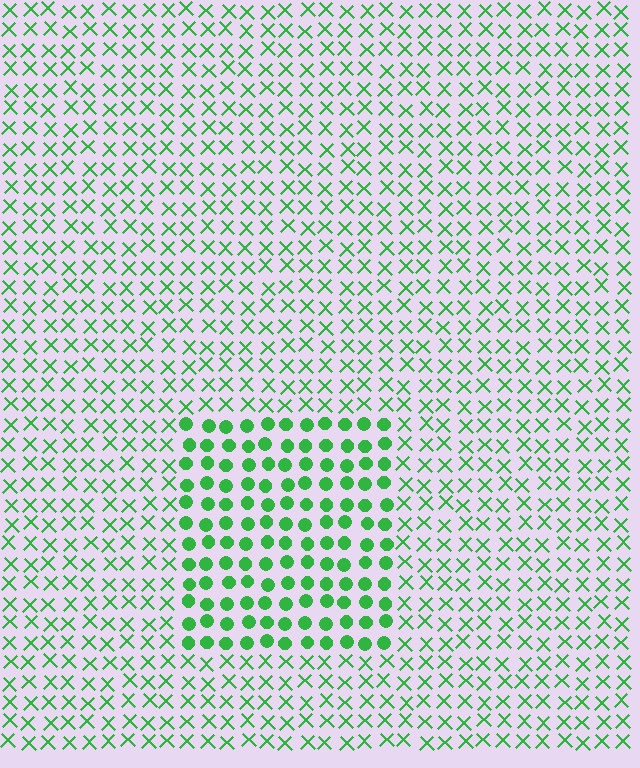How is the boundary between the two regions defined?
The boundary is defined by a change in element shape: circles inside vs. X marks outside. All elements share the same color and spacing.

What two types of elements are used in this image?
The image uses circles inside the rectangle region and X marks outside it.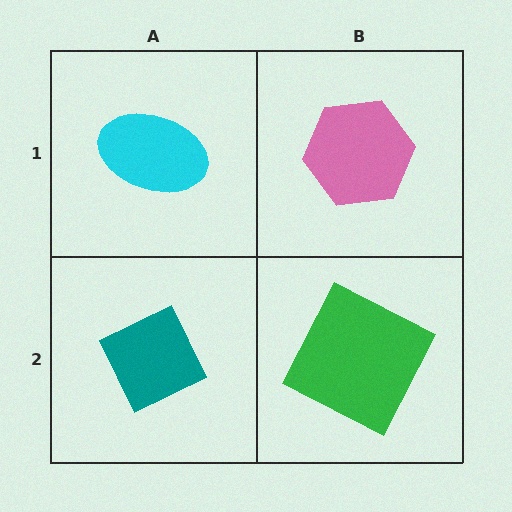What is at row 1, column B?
A pink hexagon.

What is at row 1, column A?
A cyan ellipse.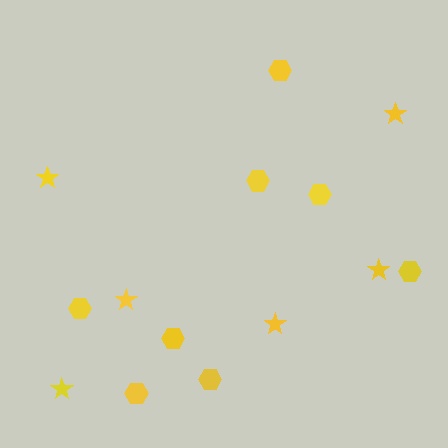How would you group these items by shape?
There are 2 groups: one group of hexagons (8) and one group of stars (6).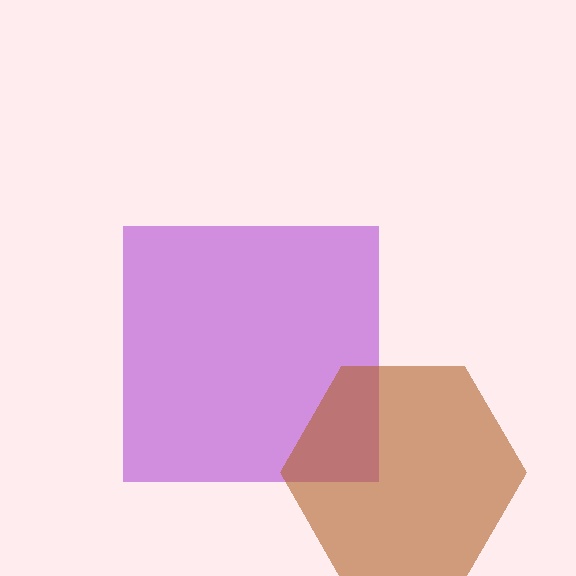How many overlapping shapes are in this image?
There are 2 overlapping shapes in the image.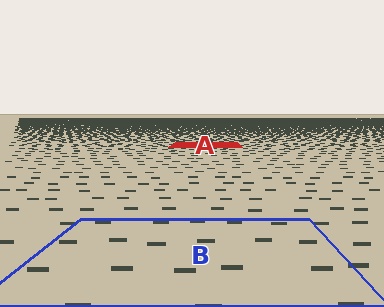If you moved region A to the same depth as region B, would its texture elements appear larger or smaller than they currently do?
They would appear larger. At a closer depth, the same texture elements are projected at a bigger on-screen size.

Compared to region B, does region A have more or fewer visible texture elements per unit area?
Region A has more texture elements per unit area — they are packed more densely because it is farther away.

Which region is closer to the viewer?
Region B is closer. The texture elements there are larger and more spread out.